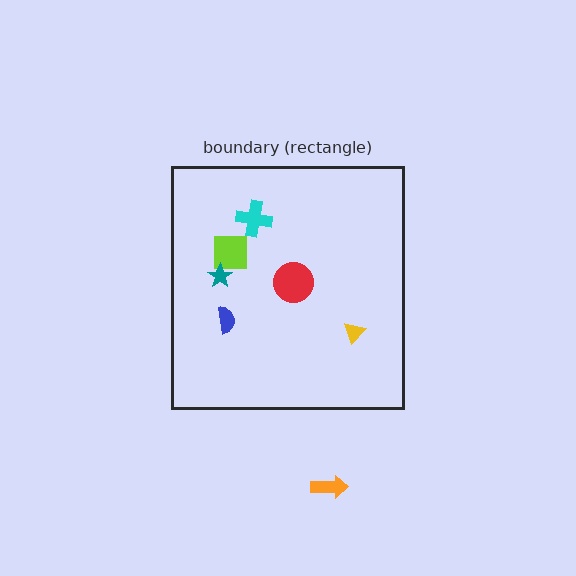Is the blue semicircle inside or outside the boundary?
Inside.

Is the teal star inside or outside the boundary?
Inside.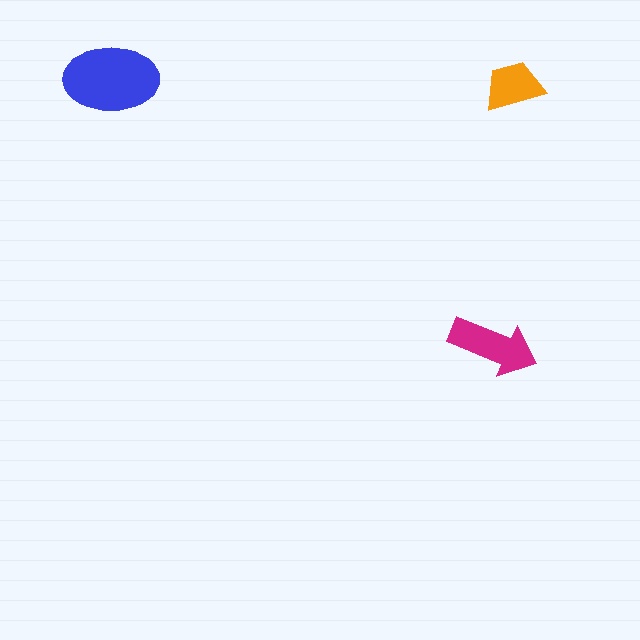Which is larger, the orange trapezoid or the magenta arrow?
The magenta arrow.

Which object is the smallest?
The orange trapezoid.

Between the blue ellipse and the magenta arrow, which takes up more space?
The blue ellipse.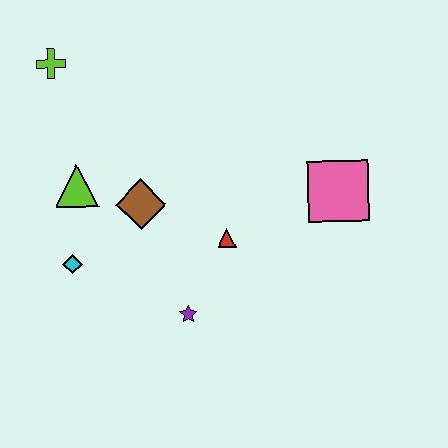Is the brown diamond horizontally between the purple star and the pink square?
No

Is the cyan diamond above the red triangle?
No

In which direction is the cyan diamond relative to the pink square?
The cyan diamond is to the left of the pink square.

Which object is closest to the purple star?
The red triangle is closest to the purple star.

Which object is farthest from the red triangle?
The lime cross is farthest from the red triangle.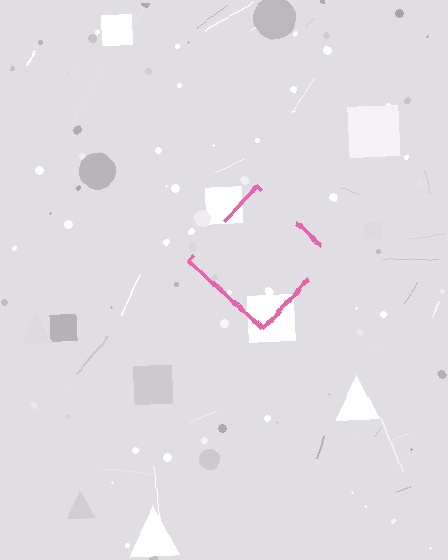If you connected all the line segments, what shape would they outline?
They would outline a diamond.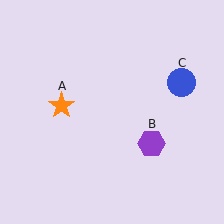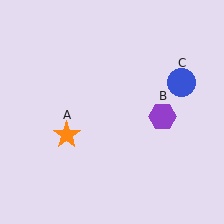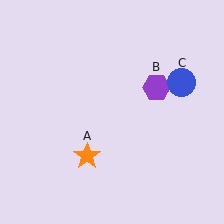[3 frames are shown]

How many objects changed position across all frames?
2 objects changed position: orange star (object A), purple hexagon (object B).